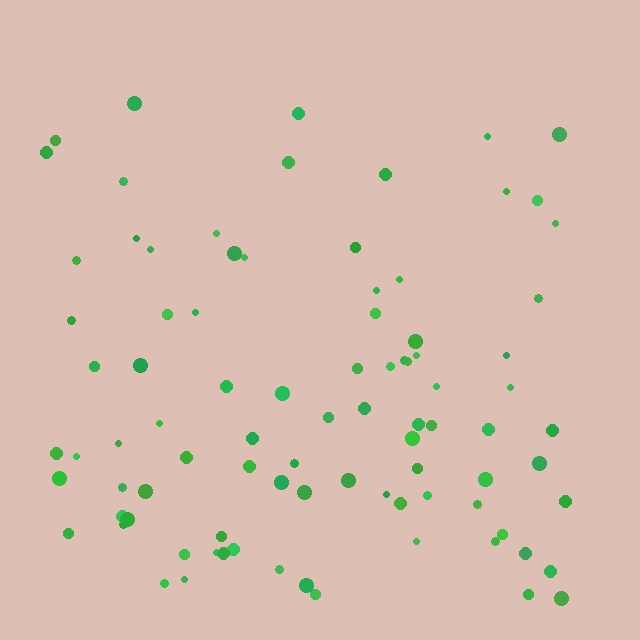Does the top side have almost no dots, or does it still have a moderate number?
Still a moderate number, just noticeably fewer than the bottom.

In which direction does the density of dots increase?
From top to bottom, with the bottom side densest.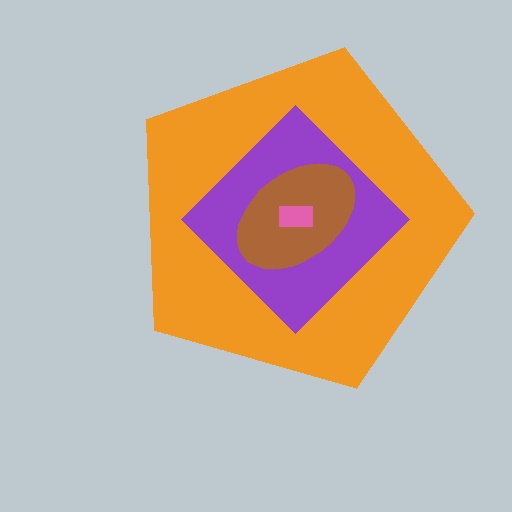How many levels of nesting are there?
4.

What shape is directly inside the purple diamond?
The brown ellipse.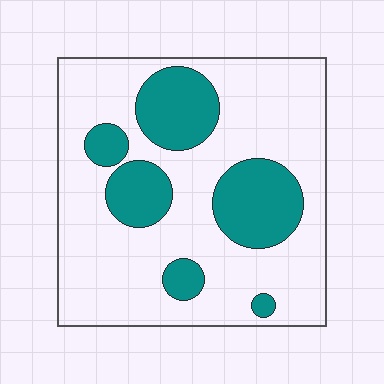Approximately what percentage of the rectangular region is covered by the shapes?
Approximately 25%.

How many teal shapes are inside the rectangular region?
6.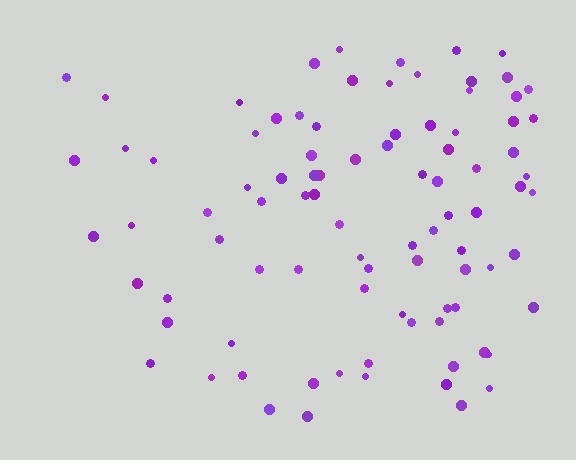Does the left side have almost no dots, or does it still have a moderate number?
Still a moderate number, just noticeably fewer than the right.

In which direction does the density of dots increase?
From left to right, with the right side densest.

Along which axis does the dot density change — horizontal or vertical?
Horizontal.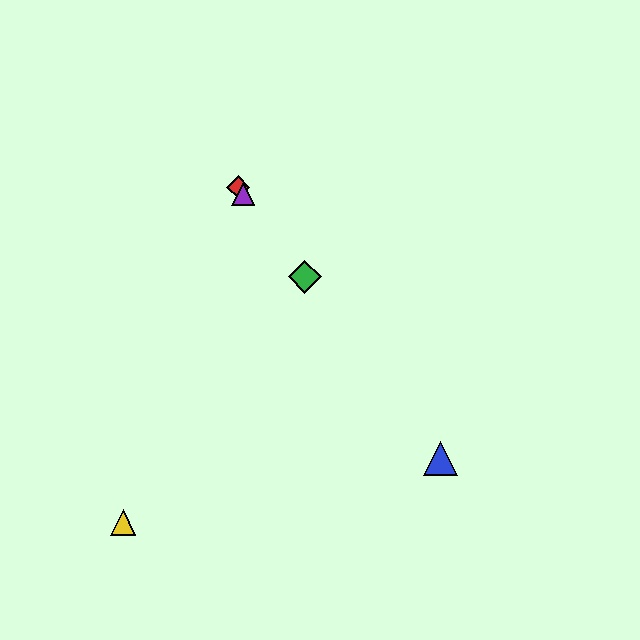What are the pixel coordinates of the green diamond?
The green diamond is at (305, 277).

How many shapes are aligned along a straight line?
4 shapes (the red diamond, the blue triangle, the green diamond, the purple triangle) are aligned along a straight line.